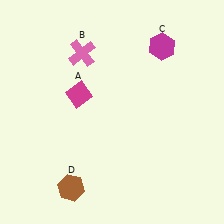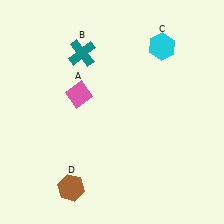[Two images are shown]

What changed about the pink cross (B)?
In Image 1, B is pink. In Image 2, it changed to teal.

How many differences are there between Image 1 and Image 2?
There are 3 differences between the two images.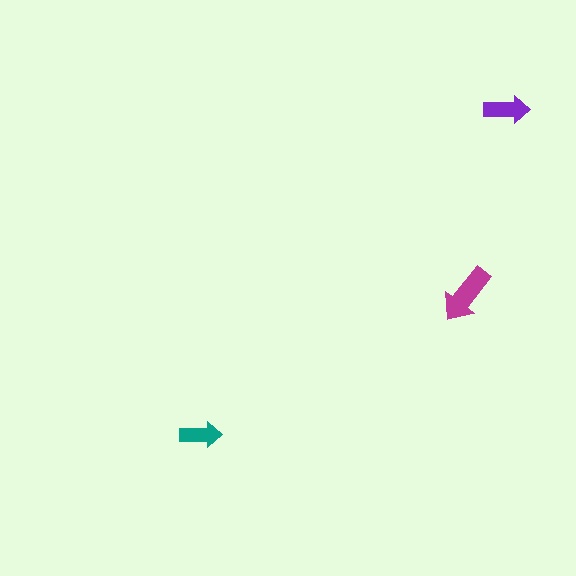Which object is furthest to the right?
The purple arrow is rightmost.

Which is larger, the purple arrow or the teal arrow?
The purple one.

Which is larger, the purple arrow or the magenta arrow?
The magenta one.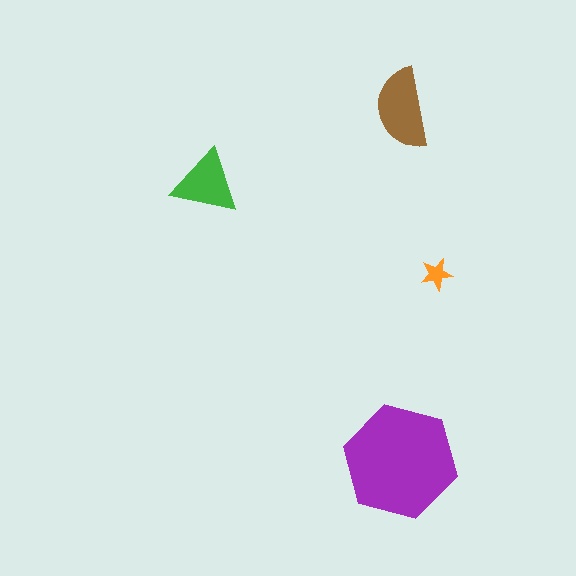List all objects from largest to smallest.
The purple hexagon, the brown semicircle, the green triangle, the orange star.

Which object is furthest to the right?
The orange star is rightmost.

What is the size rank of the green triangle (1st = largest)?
3rd.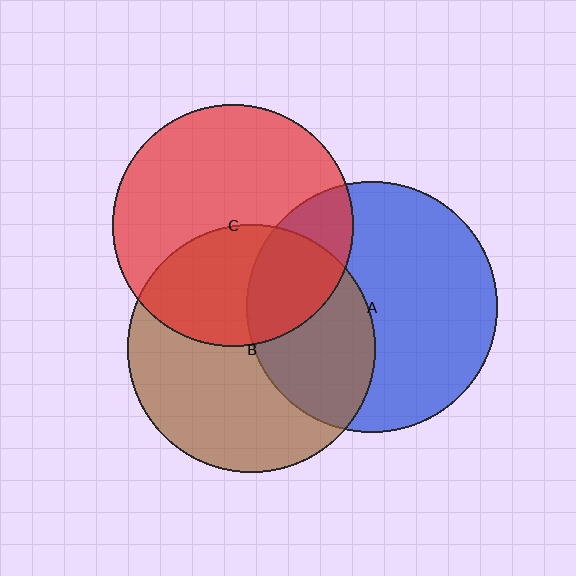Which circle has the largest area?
Circle A (blue).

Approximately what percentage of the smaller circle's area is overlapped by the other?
Approximately 40%.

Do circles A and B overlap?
Yes.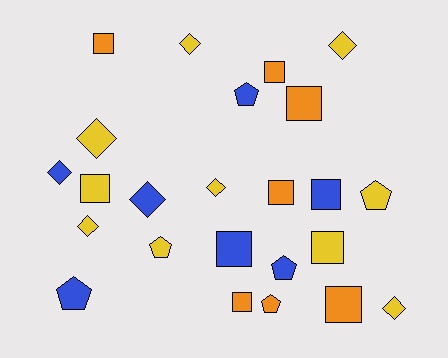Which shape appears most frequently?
Square, with 10 objects.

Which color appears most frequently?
Yellow, with 10 objects.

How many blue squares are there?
There are 2 blue squares.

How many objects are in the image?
There are 24 objects.